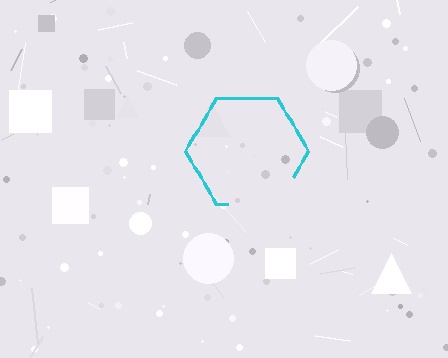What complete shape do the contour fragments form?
The contour fragments form a hexagon.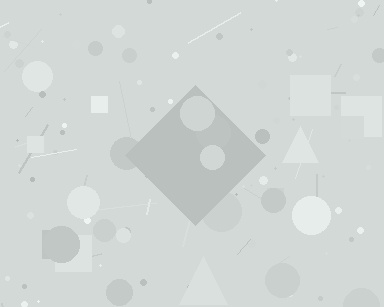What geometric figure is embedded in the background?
A diamond is embedded in the background.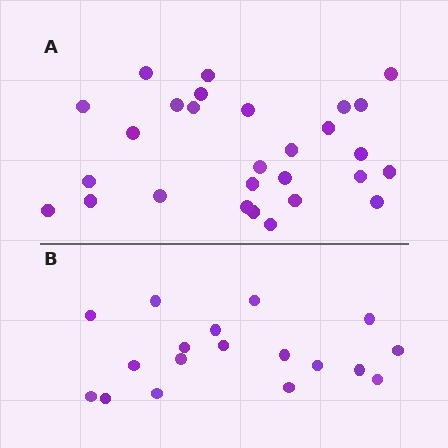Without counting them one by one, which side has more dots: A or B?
Region A (the top region) has more dots.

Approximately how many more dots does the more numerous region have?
Region A has roughly 10 or so more dots than region B.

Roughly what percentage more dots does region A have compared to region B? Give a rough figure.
About 55% more.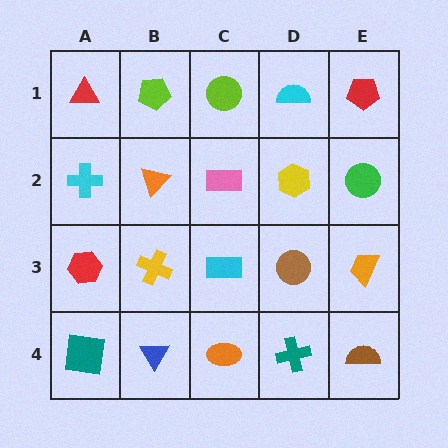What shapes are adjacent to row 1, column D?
A yellow hexagon (row 2, column D), a lime circle (row 1, column C), a red pentagon (row 1, column E).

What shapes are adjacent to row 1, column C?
A pink rectangle (row 2, column C), a lime pentagon (row 1, column B), a cyan semicircle (row 1, column D).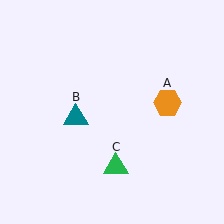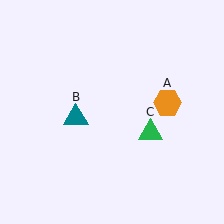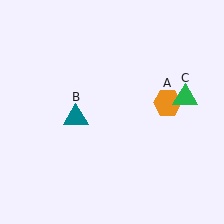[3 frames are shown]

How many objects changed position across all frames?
1 object changed position: green triangle (object C).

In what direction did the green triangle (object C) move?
The green triangle (object C) moved up and to the right.